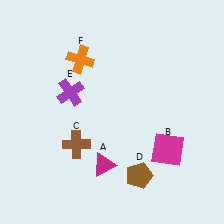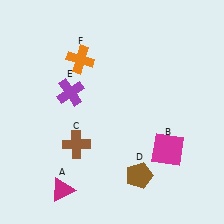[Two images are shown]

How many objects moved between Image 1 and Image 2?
1 object moved between the two images.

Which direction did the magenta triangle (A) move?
The magenta triangle (A) moved left.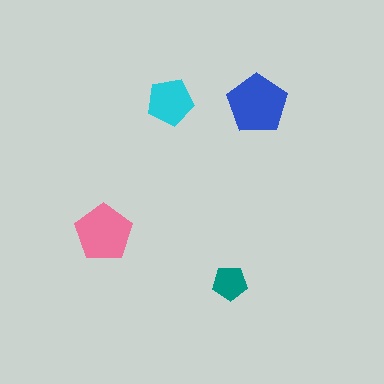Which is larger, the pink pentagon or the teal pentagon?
The pink one.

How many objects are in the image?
There are 4 objects in the image.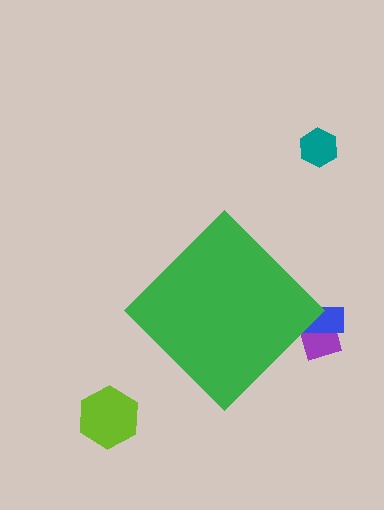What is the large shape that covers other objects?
A green diamond.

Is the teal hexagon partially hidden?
No, the teal hexagon is fully visible.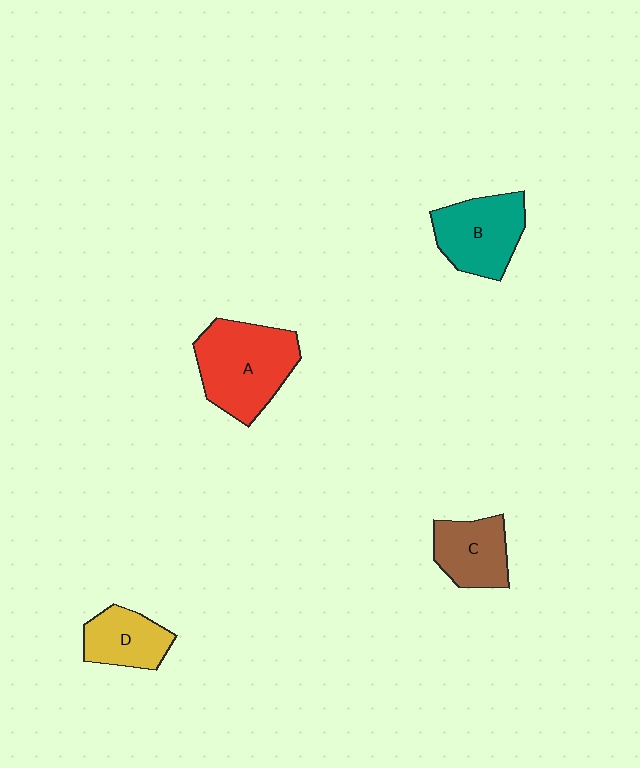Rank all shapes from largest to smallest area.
From largest to smallest: A (red), B (teal), C (brown), D (yellow).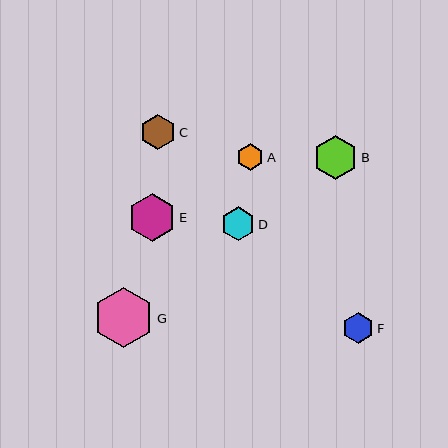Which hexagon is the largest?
Hexagon G is the largest with a size of approximately 60 pixels.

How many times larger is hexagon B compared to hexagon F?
Hexagon B is approximately 1.4 times the size of hexagon F.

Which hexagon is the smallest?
Hexagon A is the smallest with a size of approximately 27 pixels.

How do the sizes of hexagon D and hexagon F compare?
Hexagon D and hexagon F are approximately the same size.